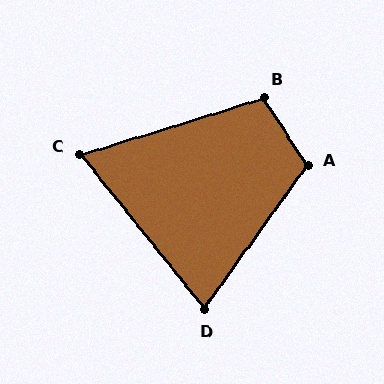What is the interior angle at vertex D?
Approximately 74 degrees (acute).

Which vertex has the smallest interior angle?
C, at approximately 68 degrees.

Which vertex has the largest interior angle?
A, at approximately 112 degrees.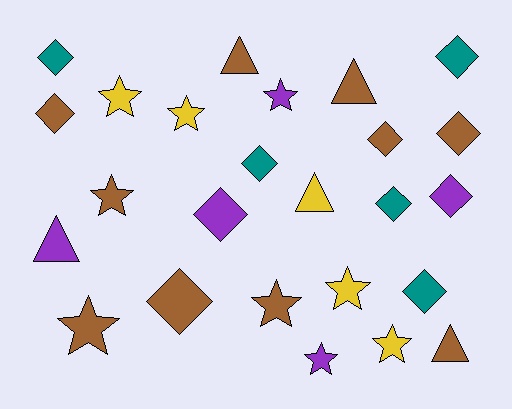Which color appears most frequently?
Brown, with 10 objects.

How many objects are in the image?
There are 25 objects.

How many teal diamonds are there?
There are 5 teal diamonds.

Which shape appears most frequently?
Diamond, with 11 objects.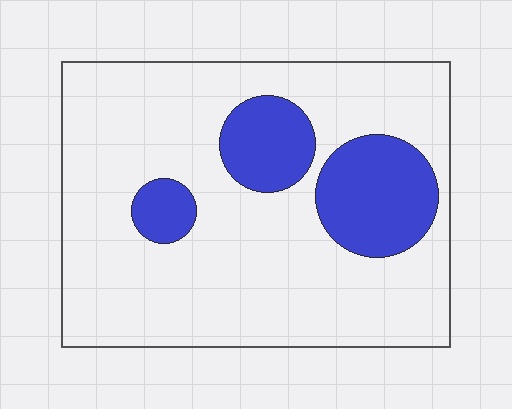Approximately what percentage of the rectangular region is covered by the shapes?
Approximately 20%.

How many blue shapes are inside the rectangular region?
3.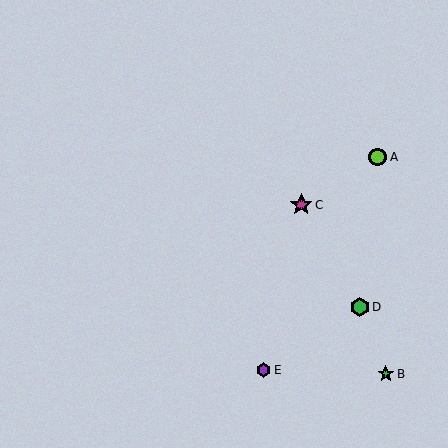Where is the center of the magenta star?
The center of the magenta star is at (301, 205).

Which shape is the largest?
The magenta star (labeled C) is the largest.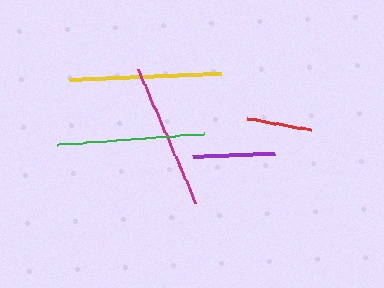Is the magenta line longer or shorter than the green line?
The green line is longer than the magenta line.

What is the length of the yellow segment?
The yellow segment is approximately 152 pixels long.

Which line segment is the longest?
The yellow line is the longest at approximately 152 pixels.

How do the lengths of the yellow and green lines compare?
The yellow and green lines are approximately the same length.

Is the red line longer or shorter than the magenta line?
The magenta line is longer than the red line.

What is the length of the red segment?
The red segment is approximately 65 pixels long.